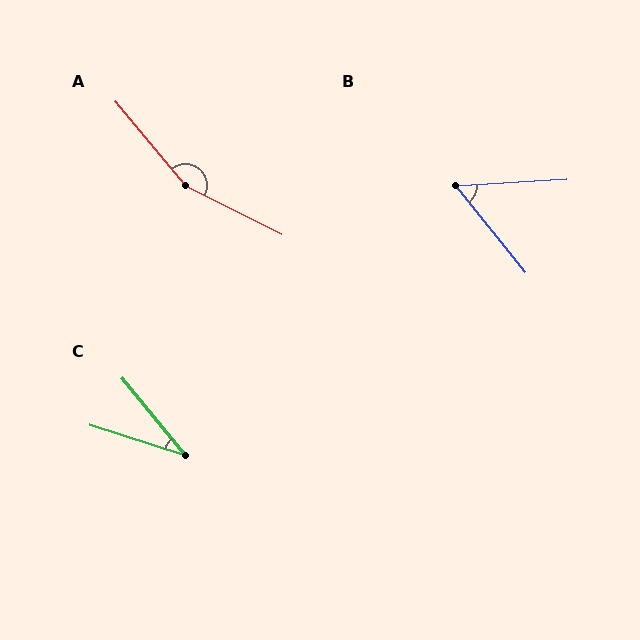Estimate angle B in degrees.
Approximately 55 degrees.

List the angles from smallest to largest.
C (33°), B (55°), A (156°).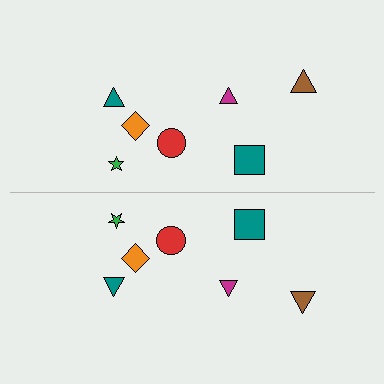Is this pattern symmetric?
Yes, this pattern has bilateral (reflection) symmetry.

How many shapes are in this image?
There are 14 shapes in this image.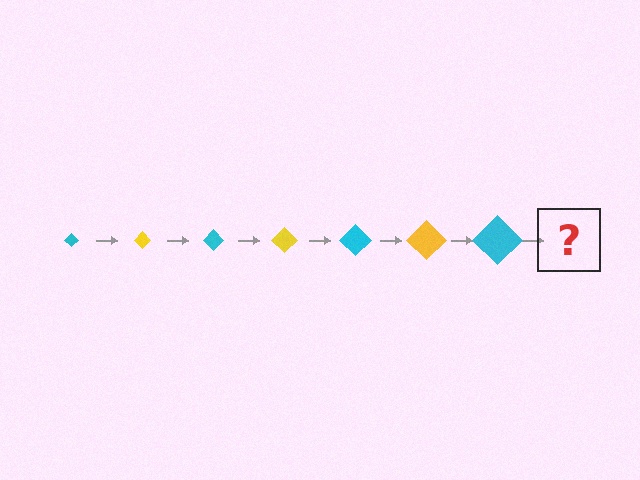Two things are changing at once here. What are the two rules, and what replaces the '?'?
The two rules are that the diamond grows larger each step and the color cycles through cyan and yellow. The '?' should be a yellow diamond, larger than the previous one.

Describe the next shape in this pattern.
It should be a yellow diamond, larger than the previous one.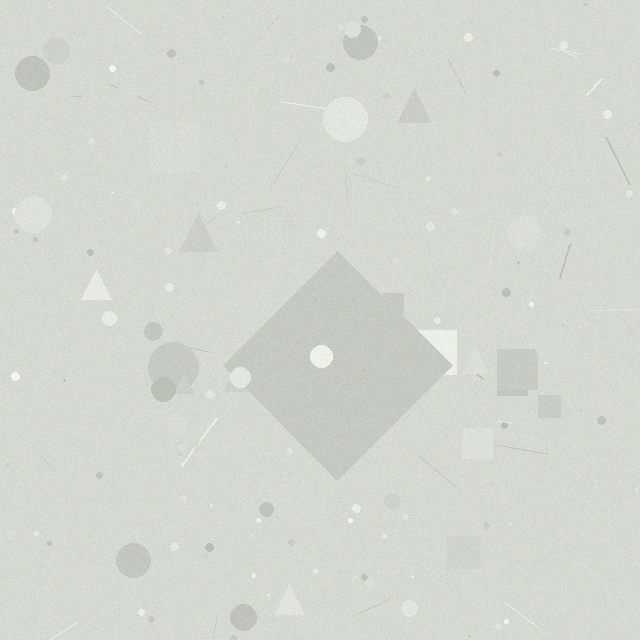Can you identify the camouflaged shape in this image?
The camouflaged shape is a diamond.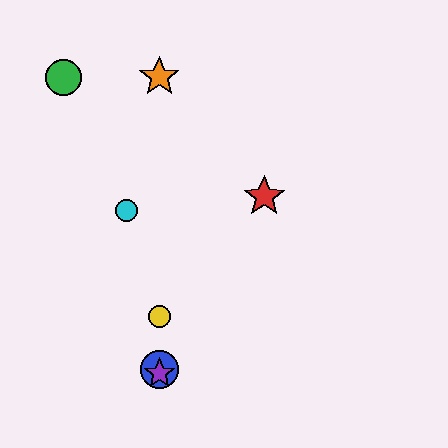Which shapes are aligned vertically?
The blue circle, the yellow circle, the purple star, the orange star are aligned vertically.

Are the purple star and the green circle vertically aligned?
No, the purple star is at x≈159 and the green circle is at x≈64.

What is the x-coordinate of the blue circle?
The blue circle is at x≈159.